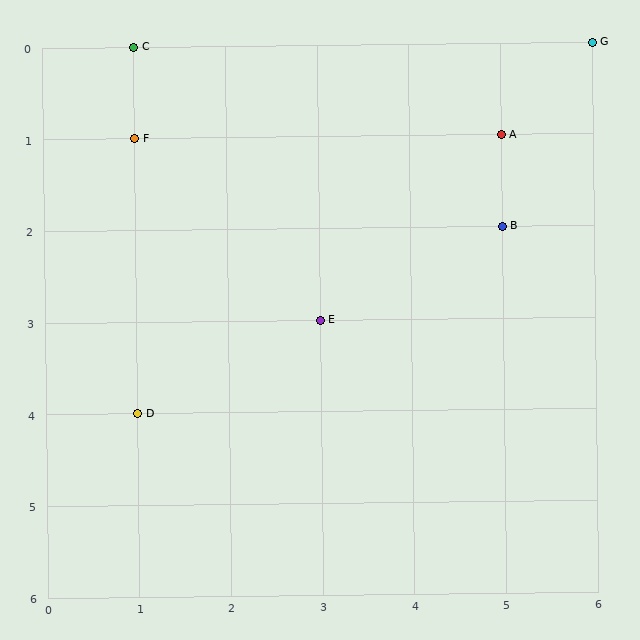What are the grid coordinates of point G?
Point G is at grid coordinates (6, 0).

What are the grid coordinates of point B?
Point B is at grid coordinates (5, 2).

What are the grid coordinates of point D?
Point D is at grid coordinates (1, 4).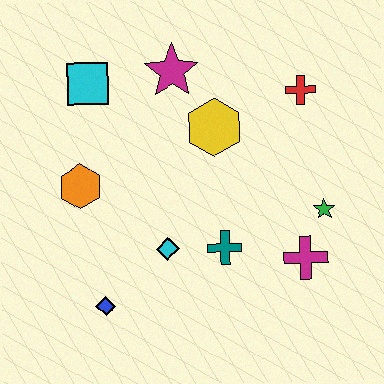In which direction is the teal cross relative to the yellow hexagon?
The teal cross is below the yellow hexagon.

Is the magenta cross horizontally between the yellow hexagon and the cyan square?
No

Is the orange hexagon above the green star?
Yes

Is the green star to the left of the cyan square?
No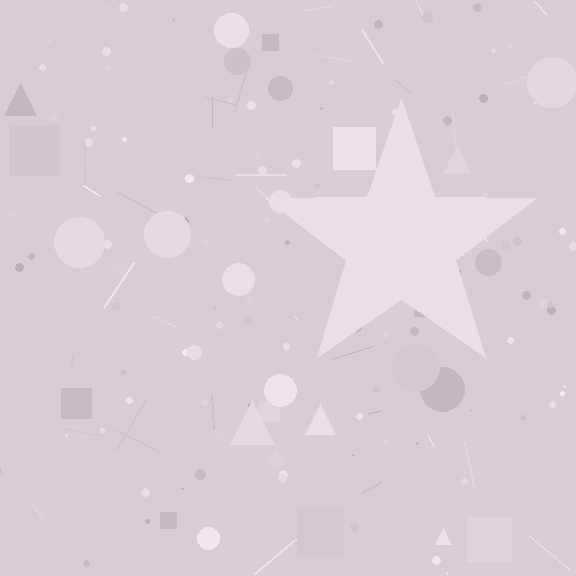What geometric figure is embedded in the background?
A star is embedded in the background.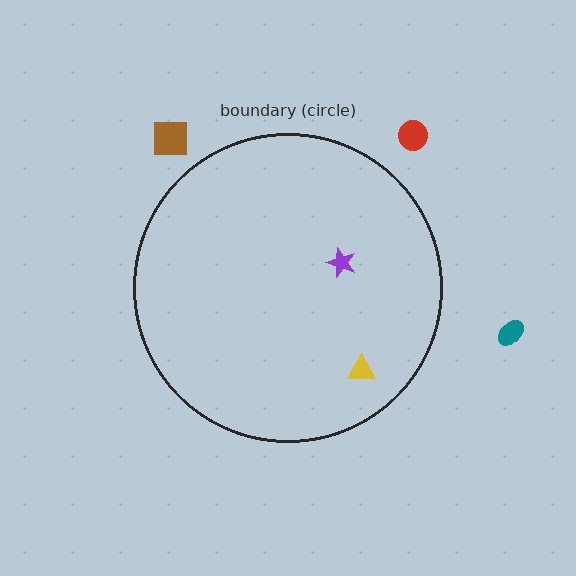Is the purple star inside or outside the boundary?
Inside.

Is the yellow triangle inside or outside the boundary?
Inside.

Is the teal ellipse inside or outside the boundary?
Outside.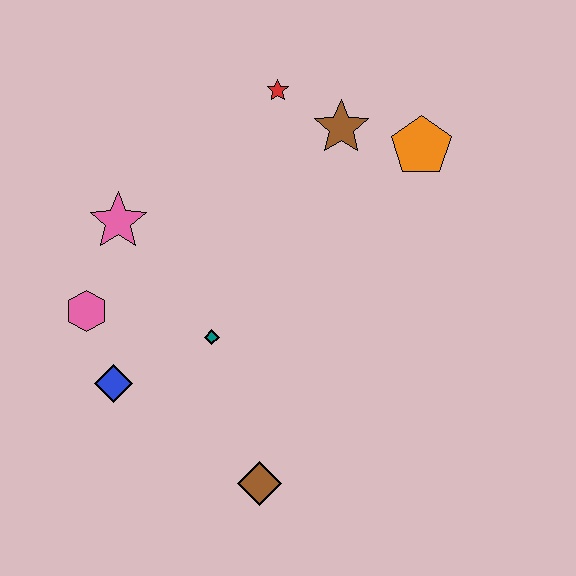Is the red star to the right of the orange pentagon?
No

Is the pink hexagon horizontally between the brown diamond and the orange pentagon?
No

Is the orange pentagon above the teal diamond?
Yes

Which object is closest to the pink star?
The pink hexagon is closest to the pink star.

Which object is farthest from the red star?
The brown diamond is farthest from the red star.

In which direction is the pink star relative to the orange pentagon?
The pink star is to the left of the orange pentagon.